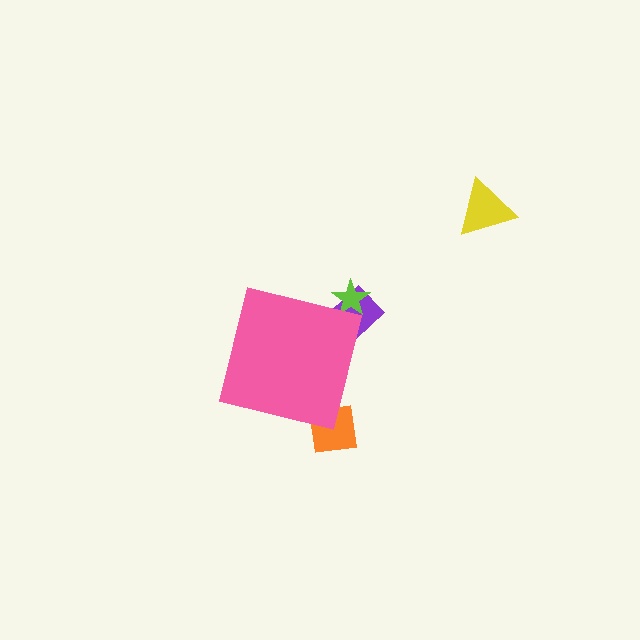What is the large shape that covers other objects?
A pink square.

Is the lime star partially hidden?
Yes, the lime star is partially hidden behind the pink square.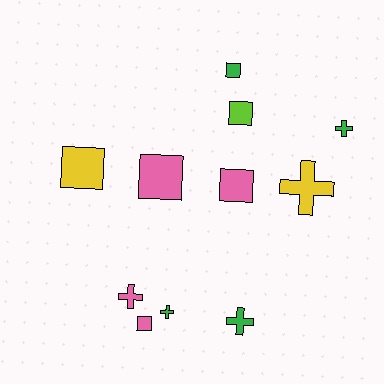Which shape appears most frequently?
Square, with 6 objects.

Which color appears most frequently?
Pink, with 4 objects.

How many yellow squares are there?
There is 1 yellow square.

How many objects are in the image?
There are 11 objects.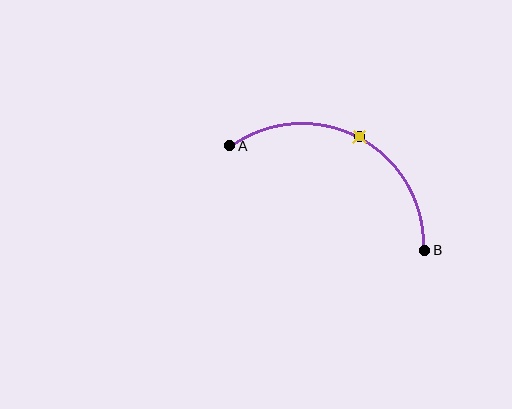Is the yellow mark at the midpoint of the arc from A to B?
Yes. The yellow mark lies on the arc at equal arc-length from both A and B — it is the arc midpoint.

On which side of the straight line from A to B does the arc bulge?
The arc bulges above the straight line connecting A and B.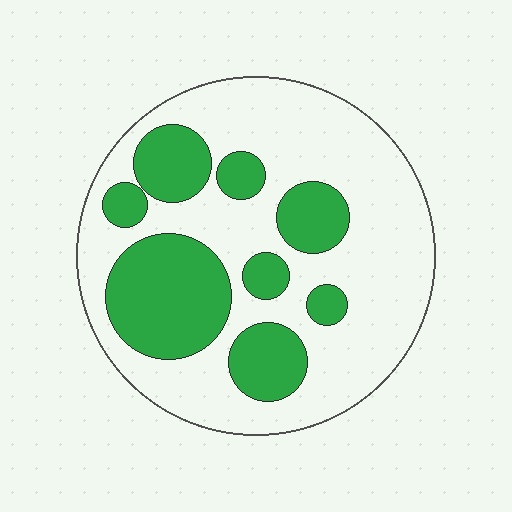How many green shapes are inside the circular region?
8.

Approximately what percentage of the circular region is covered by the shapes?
Approximately 35%.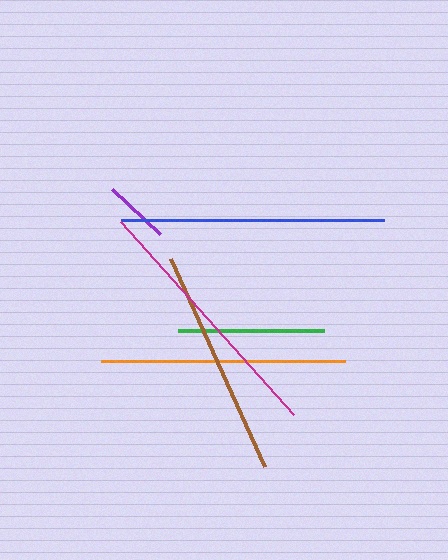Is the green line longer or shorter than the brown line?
The brown line is longer than the green line.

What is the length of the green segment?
The green segment is approximately 146 pixels long.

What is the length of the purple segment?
The purple segment is approximately 66 pixels long.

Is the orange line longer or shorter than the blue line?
The blue line is longer than the orange line.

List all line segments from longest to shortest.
From longest to shortest: blue, magenta, orange, brown, green, purple.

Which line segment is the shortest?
The purple line is the shortest at approximately 66 pixels.